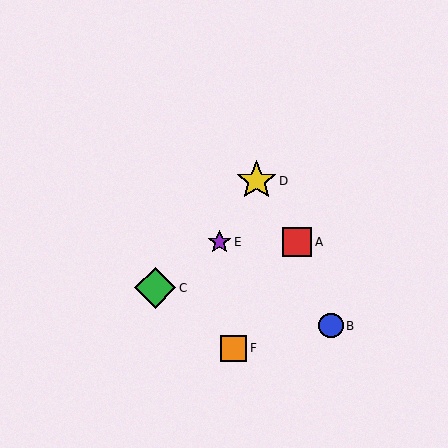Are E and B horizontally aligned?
No, E is at y≈242 and B is at y≈326.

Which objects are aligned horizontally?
Objects A, E are aligned horizontally.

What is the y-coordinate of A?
Object A is at y≈242.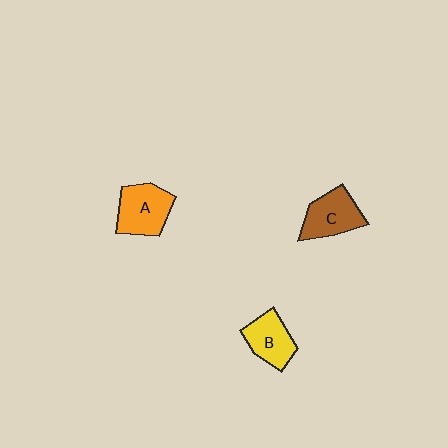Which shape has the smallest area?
Shape B (yellow).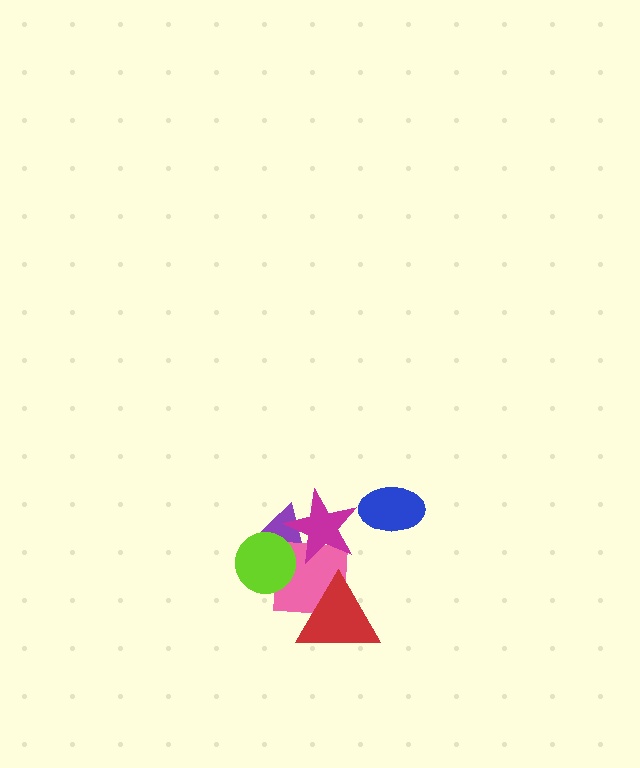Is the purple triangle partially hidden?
Yes, it is partially covered by another shape.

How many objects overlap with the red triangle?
1 object overlaps with the red triangle.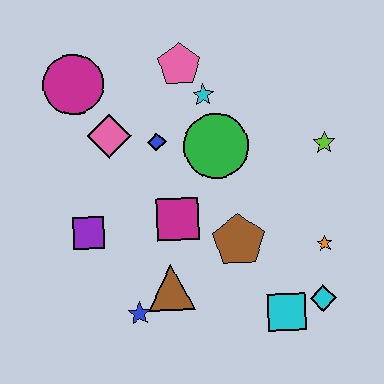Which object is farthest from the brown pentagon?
The magenta circle is farthest from the brown pentagon.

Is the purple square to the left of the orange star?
Yes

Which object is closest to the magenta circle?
The pink diamond is closest to the magenta circle.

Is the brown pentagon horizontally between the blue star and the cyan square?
Yes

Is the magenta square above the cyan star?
No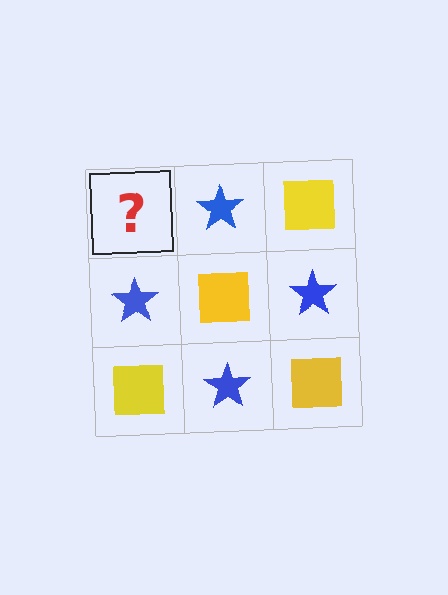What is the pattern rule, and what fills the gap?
The rule is that it alternates yellow square and blue star in a checkerboard pattern. The gap should be filled with a yellow square.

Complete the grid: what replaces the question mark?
The question mark should be replaced with a yellow square.